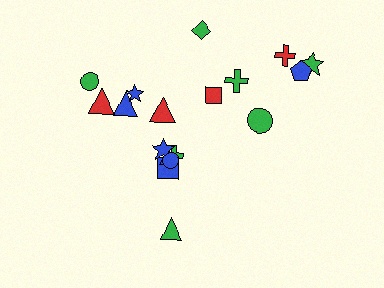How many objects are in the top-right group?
There are 7 objects.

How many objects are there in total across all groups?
There are 18 objects.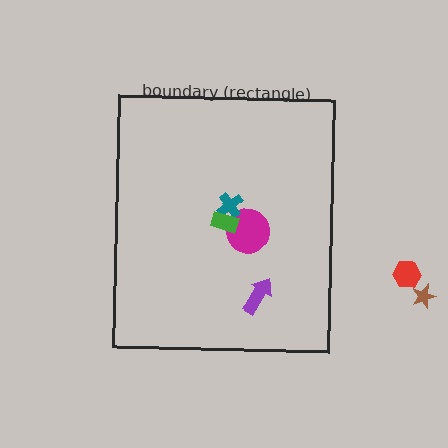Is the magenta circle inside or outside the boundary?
Inside.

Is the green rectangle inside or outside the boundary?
Inside.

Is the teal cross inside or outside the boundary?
Inside.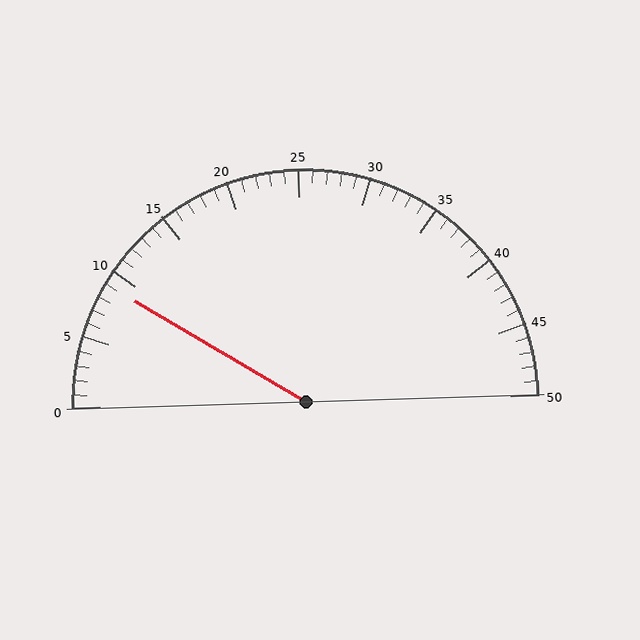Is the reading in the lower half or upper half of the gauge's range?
The reading is in the lower half of the range (0 to 50).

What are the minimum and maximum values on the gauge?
The gauge ranges from 0 to 50.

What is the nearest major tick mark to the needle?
The nearest major tick mark is 10.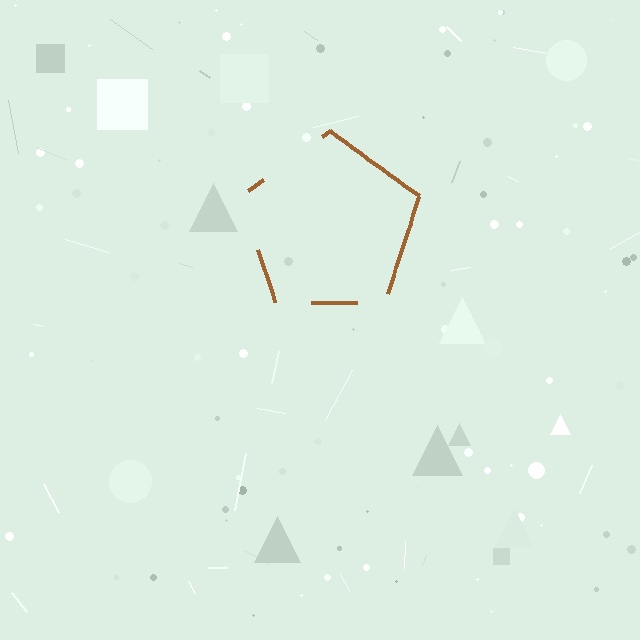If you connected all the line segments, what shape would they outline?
They would outline a pentagon.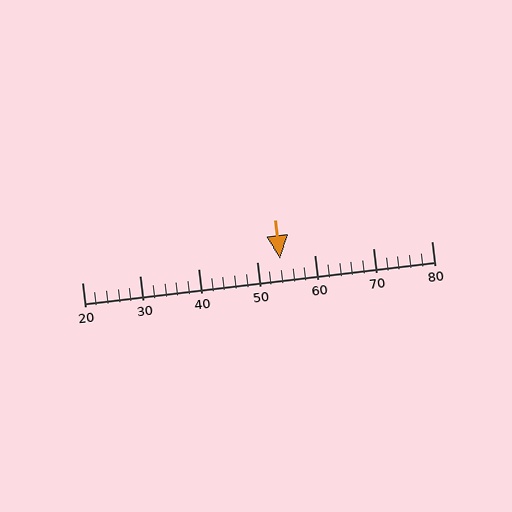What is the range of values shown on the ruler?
The ruler shows values from 20 to 80.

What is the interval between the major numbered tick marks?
The major tick marks are spaced 10 units apart.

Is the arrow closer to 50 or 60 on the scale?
The arrow is closer to 50.